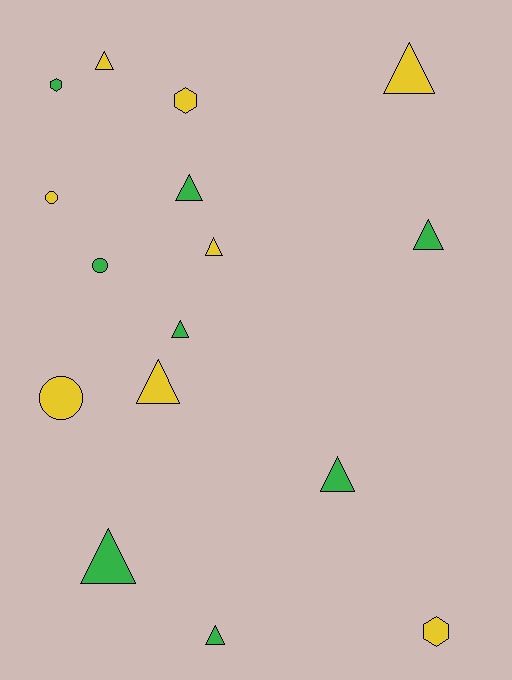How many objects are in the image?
There are 16 objects.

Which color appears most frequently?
Green, with 8 objects.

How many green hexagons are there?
There is 1 green hexagon.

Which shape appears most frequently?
Triangle, with 10 objects.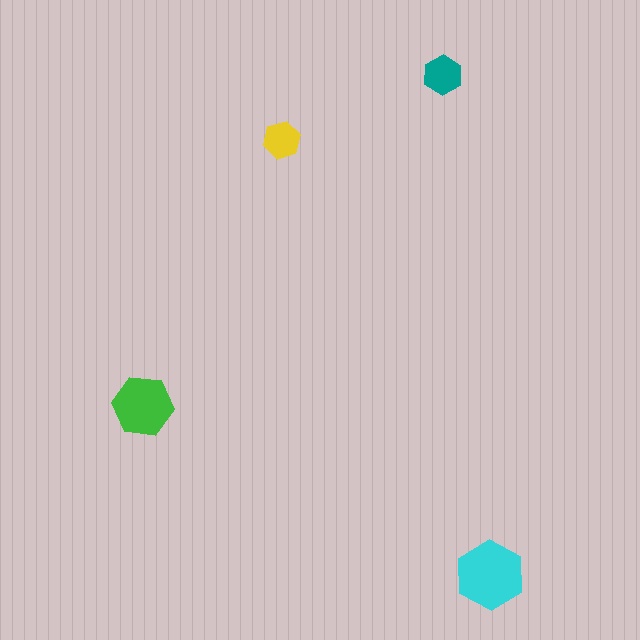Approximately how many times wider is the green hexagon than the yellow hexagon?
About 1.5 times wider.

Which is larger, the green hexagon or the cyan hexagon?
The cyan one.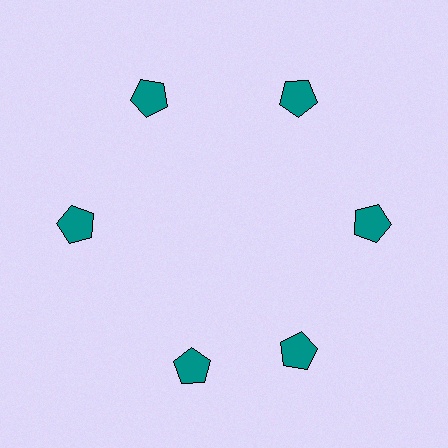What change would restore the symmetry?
The symmetry would be restored by rotating it back into even spacing with its neighbors so that all 6 pentagons sit at equal angles and equal distance from the center.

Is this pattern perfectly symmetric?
No. The 6 teal pentagons are arranged in a ring, but one element near the 7 o'clock position is rotated out of alignment along the ring, breaking the 6-fold rotational symmetry.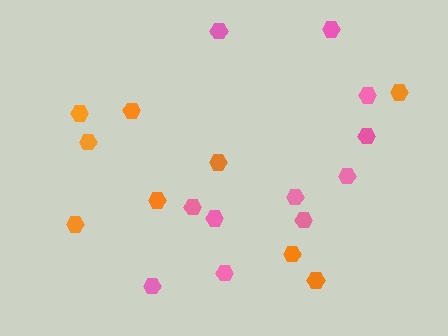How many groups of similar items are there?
There are 2 groups: one group of pink hexagons (11) and one group of orange hexagons (9).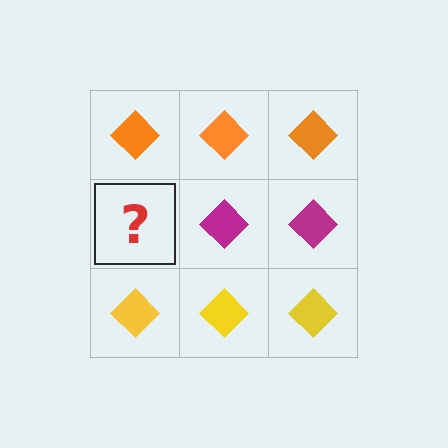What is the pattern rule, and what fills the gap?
The rule is that each row has a consistent color. The gap should be filled with a magenta diamond.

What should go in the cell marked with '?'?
The missing cell should contain a magenta diamond.